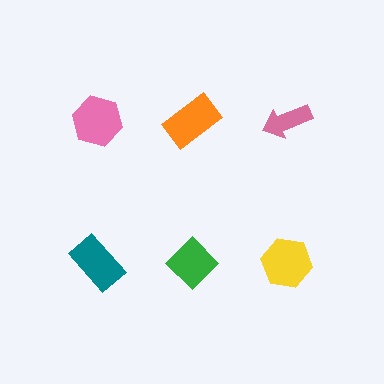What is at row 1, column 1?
A pink hexagon.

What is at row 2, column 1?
A teal rectangle.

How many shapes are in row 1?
3 shapes.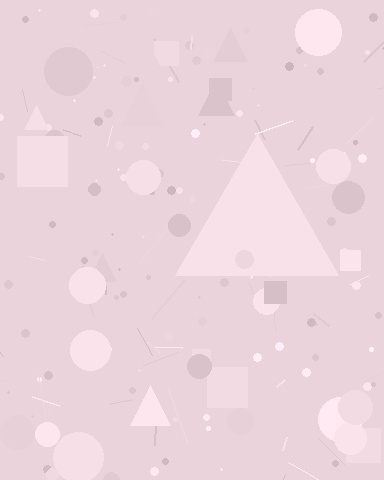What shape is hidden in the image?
A triangle is hidden in the image.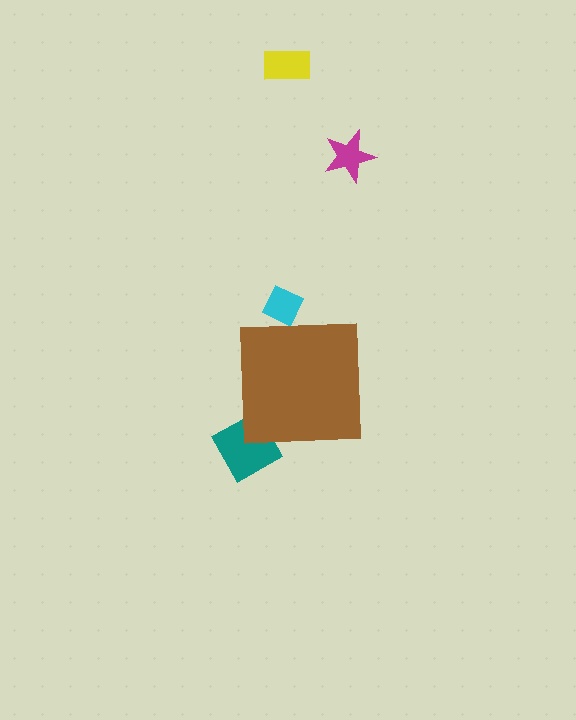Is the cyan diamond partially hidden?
Yes, the cyan diamond is partially hidden behind the brown square.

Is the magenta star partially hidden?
No, the magenta star is fully visible.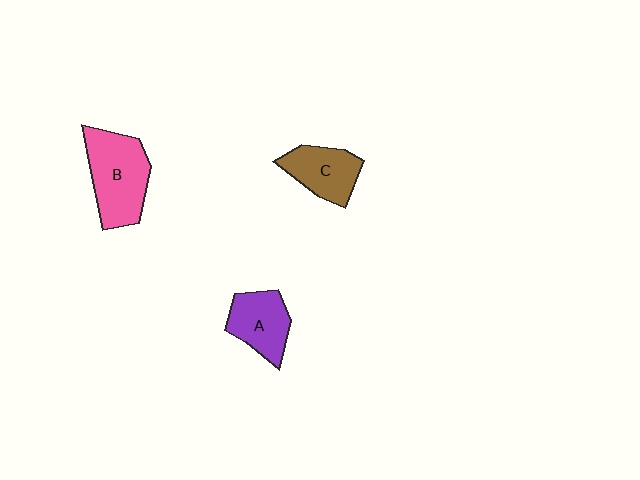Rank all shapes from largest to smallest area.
From largest to smallest: B (pink), A (purple), C (brown).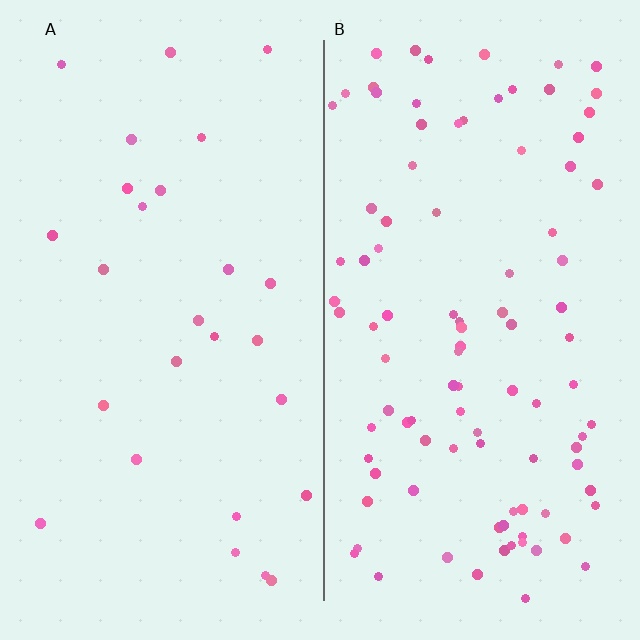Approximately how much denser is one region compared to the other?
Approximately 3.8× — region B over region A.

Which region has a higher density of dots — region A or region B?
B (the right).